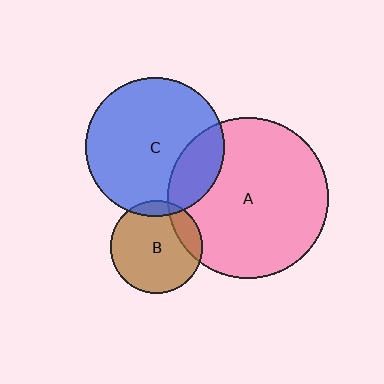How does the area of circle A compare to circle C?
Approximately 1.3 times.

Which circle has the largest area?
Circle A (pink).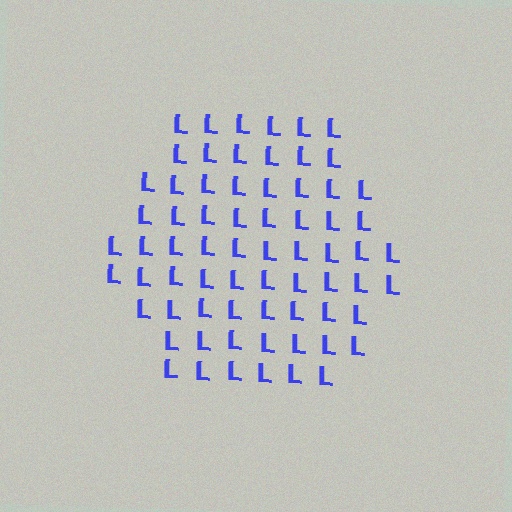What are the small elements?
The small elements are letter L's.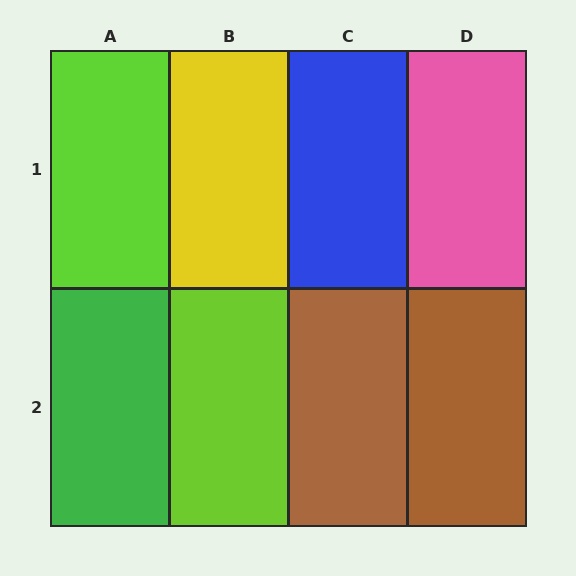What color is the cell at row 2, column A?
Green.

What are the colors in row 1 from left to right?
Lime, yellow, blue, pink.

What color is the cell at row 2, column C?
Brown.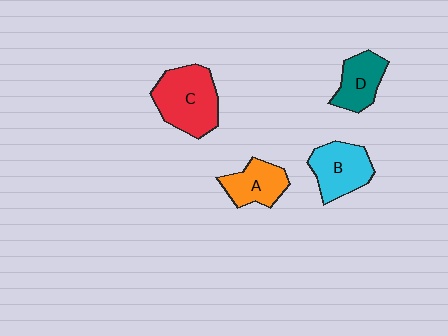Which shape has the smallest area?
Shape D (teal).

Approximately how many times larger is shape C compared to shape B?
Approximately 1.3 times.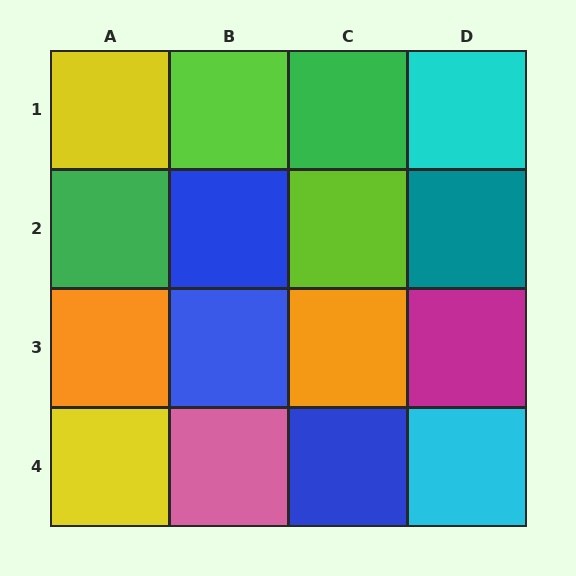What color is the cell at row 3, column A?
Orange.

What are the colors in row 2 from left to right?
Green, blue, lime, teal.